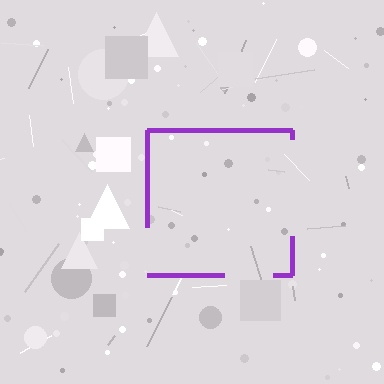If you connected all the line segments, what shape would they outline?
They would outline a square.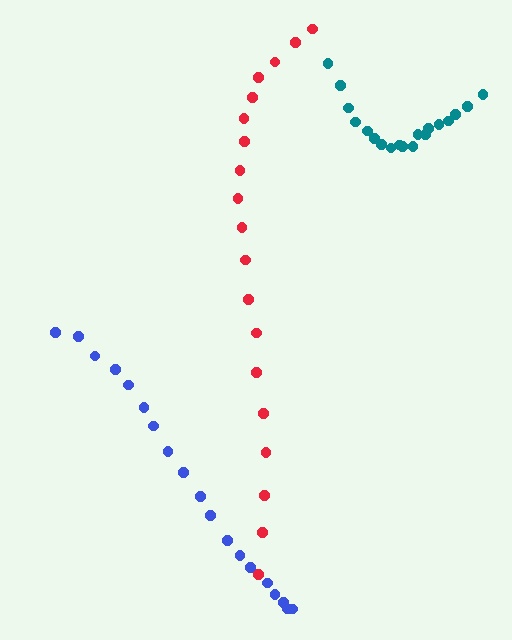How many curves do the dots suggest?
There are 3 distinct paths.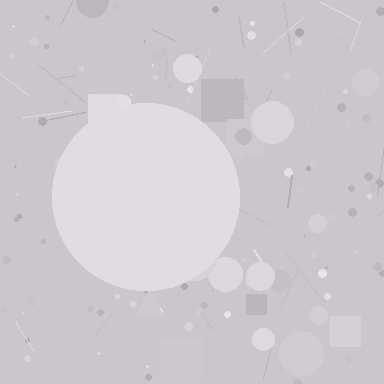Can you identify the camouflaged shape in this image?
The camouflaged shape is a circle.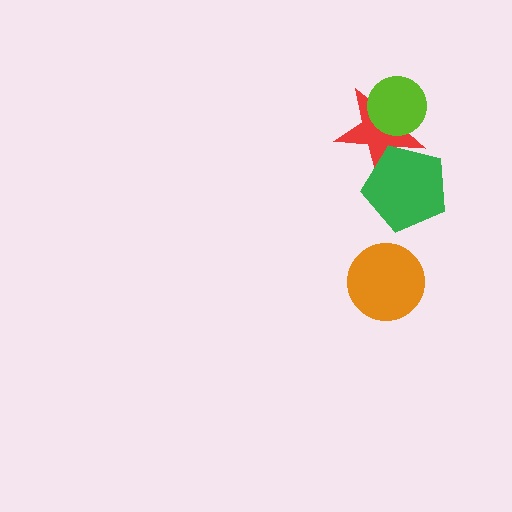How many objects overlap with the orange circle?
0 objects overlap with the orange circle.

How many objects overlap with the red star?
2 objects overlap with the red star.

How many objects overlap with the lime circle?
1 object overlaps with the lime circle.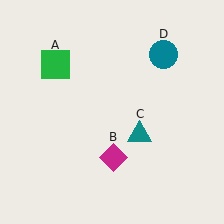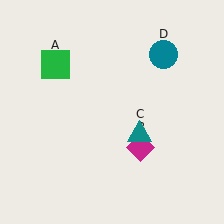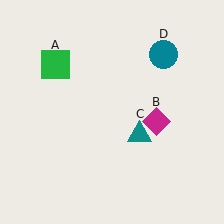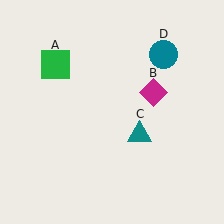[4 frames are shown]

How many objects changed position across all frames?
1 object changed position: magenta diamond (object B).